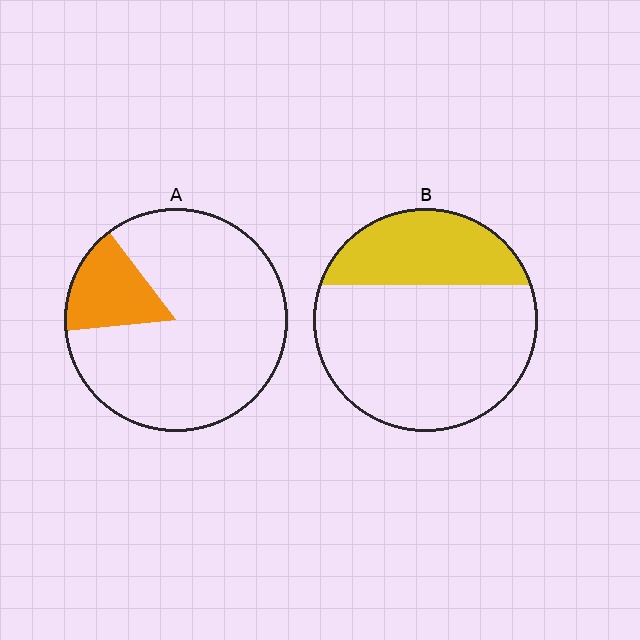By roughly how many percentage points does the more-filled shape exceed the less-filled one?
By roughly 15 percentage points (B over A).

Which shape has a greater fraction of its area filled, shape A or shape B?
Shape B.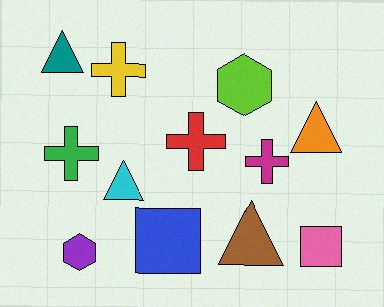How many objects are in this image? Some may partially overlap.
There are 12 objects.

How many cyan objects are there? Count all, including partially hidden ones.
There is 1 cyan object.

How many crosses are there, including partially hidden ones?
There are 4 crosses.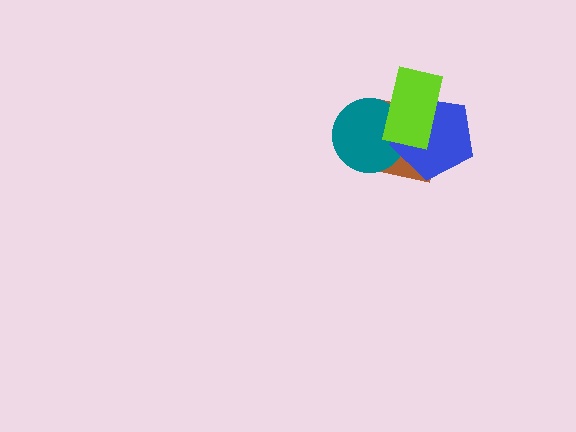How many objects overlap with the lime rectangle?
3 objects overlap with the lime rectangle.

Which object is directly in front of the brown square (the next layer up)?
The teal circle is directly in front of the brown square.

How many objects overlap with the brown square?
3 objects overlap with the brown square.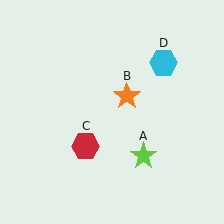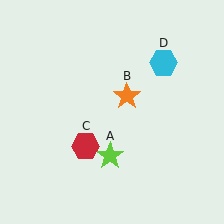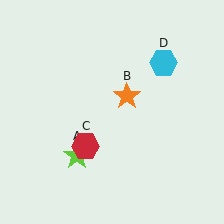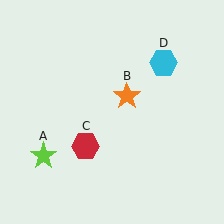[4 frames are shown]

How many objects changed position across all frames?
1 object changed position: lime star (object A).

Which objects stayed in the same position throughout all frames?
Orange star (object B) and red hexagon (object C) and cyan hexagon (object D) remained stationary.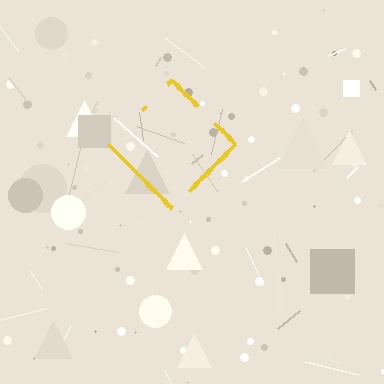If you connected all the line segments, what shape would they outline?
They would outline a diamond.